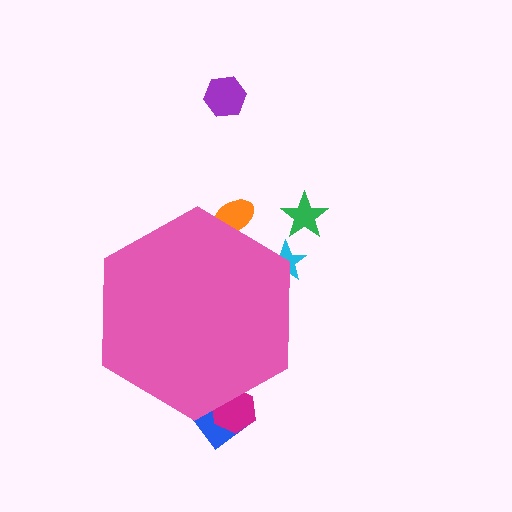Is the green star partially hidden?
No, the green star is fully visible.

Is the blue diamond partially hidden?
Yes, the blue diamond is partially hidden behind the pink hexagon.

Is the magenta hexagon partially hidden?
Yes, the magenta hexagon is partially hidden behind the pink hexagon.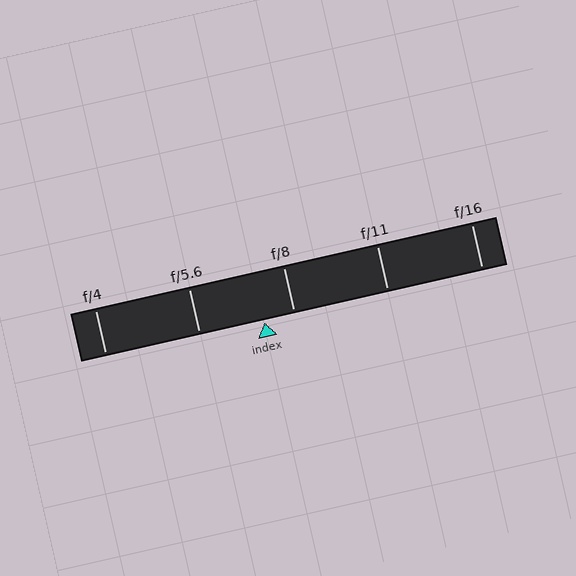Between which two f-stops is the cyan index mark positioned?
The index mark is between f/5.6 and f/8.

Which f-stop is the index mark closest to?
The index mark is closest to f/8.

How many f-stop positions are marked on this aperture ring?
There are 5 f-stop positions marked.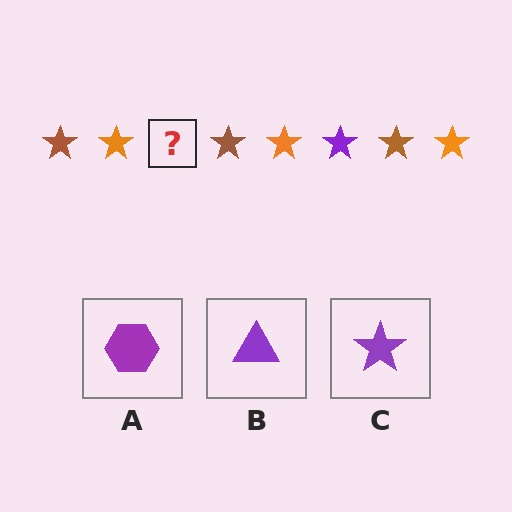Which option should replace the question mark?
Option C.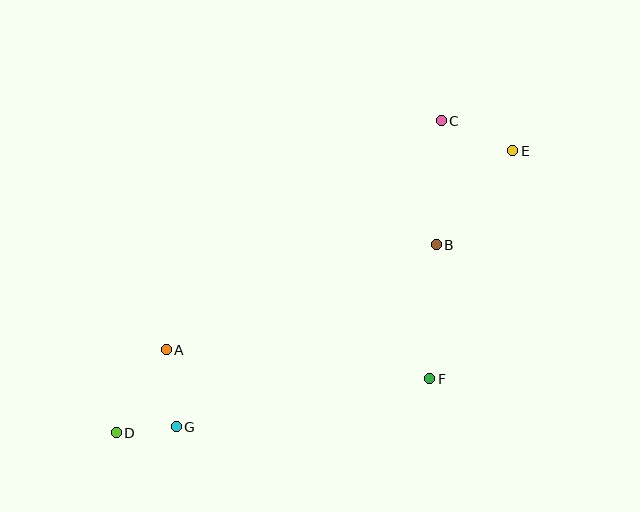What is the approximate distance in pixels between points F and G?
The distance between F and G is approximately 258 pixels.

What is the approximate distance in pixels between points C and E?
The distance between C and E is approximately 78 pixels.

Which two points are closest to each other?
Points D and G are closest to each other.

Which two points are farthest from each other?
Points D and E are farthest from each other.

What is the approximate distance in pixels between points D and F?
The distance between D and F is approximately 318 pixels.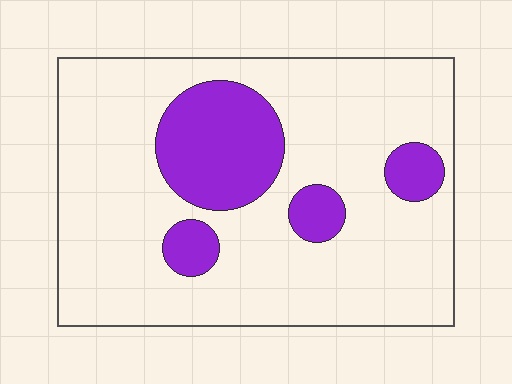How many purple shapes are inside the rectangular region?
4.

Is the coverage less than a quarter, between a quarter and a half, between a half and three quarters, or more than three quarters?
Less than a quarter.